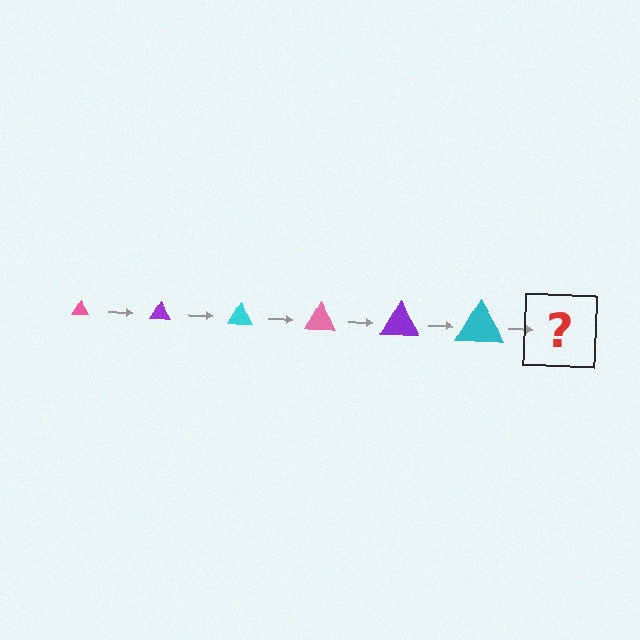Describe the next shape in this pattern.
It should be a pink triangle, larger than the previous one.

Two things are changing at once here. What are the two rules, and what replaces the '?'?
The two rules are that the triangle grows larger each step and the color cycles through pink, purple, and cyan. The '?' should be a pink triangle, larger than the previous one.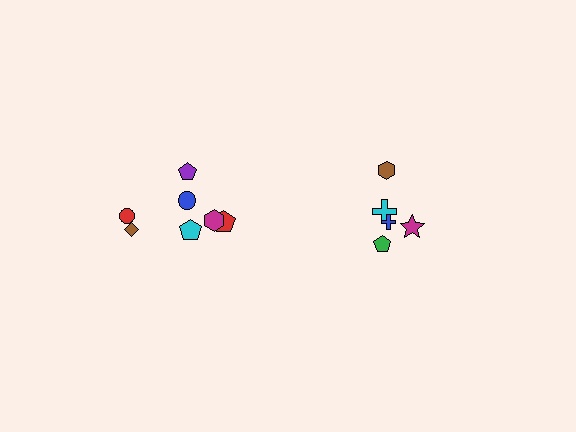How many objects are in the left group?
There are 7 objects.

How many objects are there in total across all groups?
There are 12 objects.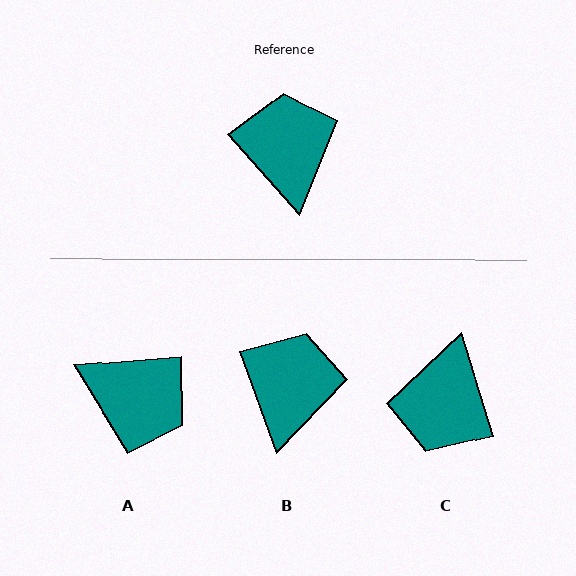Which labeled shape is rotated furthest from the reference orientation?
C, about 155 degrees away.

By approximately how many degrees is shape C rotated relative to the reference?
Approximately 155 degrees counter-clockwise.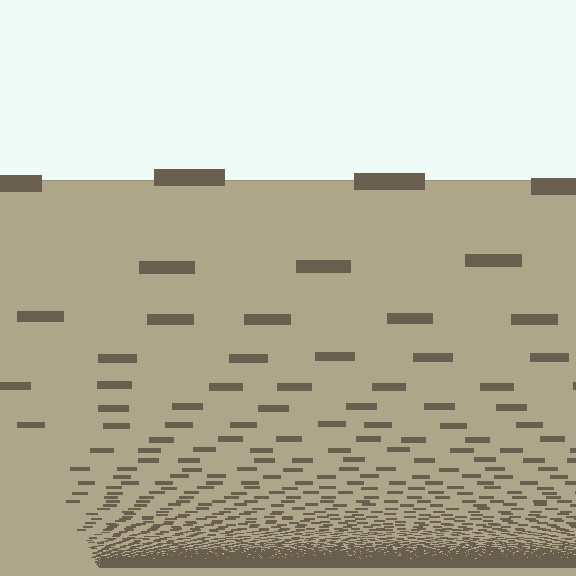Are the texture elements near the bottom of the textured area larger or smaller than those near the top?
Smaller. The gradient is inverted — elements near the bottom are smaller and denser.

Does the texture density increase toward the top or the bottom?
Density increases toward the bottom.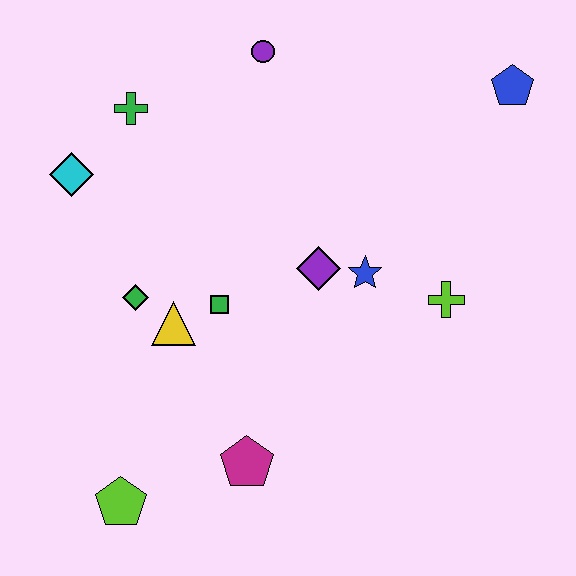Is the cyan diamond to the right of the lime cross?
No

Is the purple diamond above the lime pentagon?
Yes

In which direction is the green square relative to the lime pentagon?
The green square is above the lime pentagon.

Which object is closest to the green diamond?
The yellow triangle is closest to the green diamond.